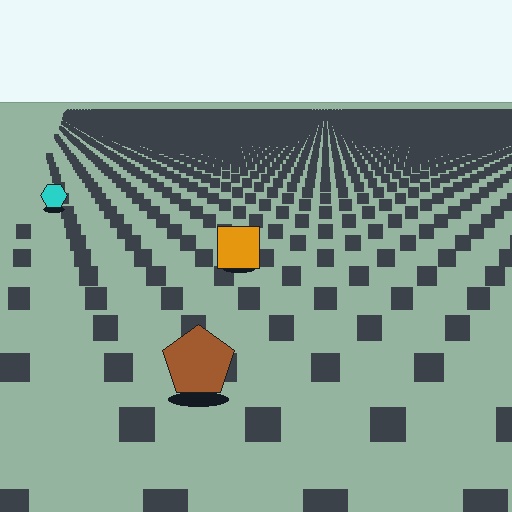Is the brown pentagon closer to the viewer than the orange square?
Yes. The brown pentagon is closer — you can tell from the texture gradient: the ground texture is coarser near it.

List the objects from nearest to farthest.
From nearest to farthest: the brown pentagon, the orange square, the cyan hexagon.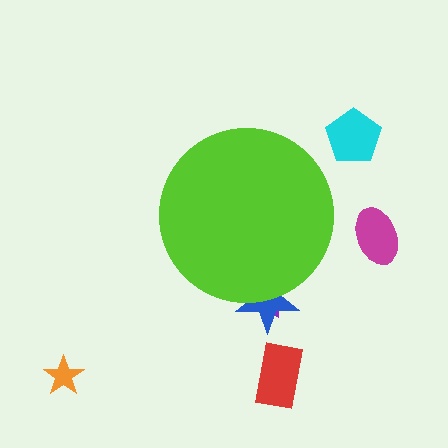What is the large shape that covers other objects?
A lime circle.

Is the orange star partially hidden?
No, the orange star is fully visible.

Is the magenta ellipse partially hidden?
No, the magenta ellipse is fully visible.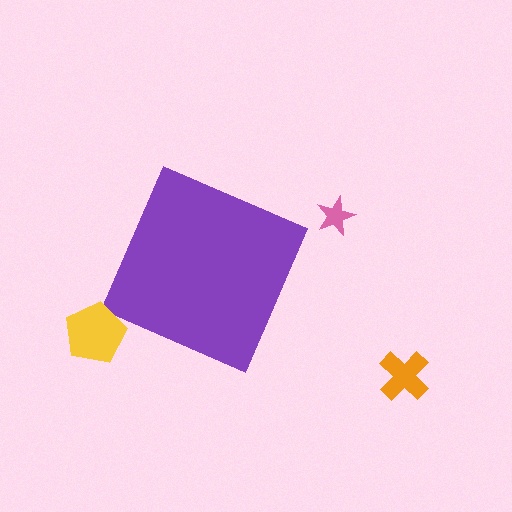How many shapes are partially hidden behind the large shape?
0 shapes are partially hidden.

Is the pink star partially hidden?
No, the pink star is fully visible.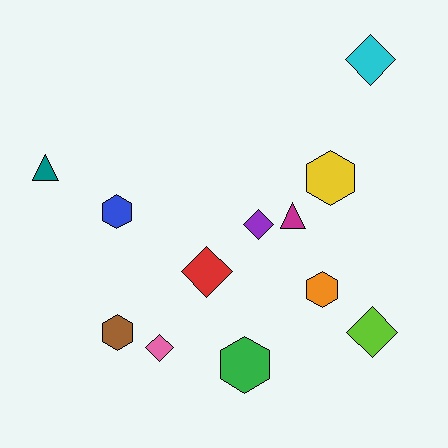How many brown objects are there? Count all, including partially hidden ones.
There is 1 brown object.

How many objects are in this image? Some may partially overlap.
There are 12 objects.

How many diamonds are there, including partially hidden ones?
There are 5 diamonds.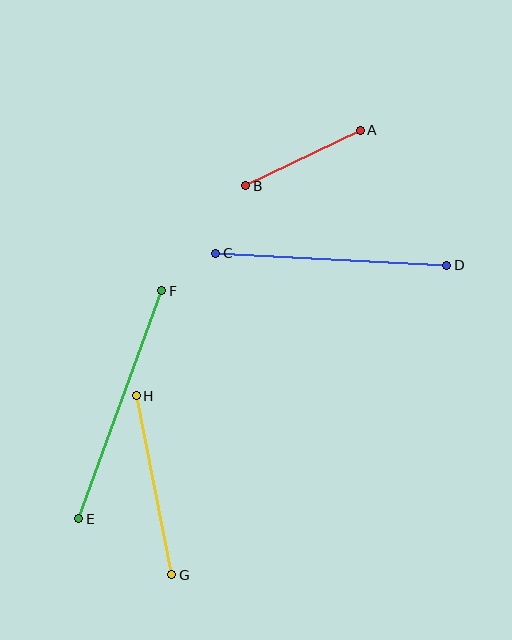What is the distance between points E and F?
The distance is approximately 243 pixels.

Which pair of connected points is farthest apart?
Points E and F are farthest apart.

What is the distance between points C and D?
The distance is approximately 231 pixels.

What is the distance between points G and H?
The distance is approximately 183 pixels.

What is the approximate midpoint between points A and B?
The midpoint is at approximately (303, 158) pixels.